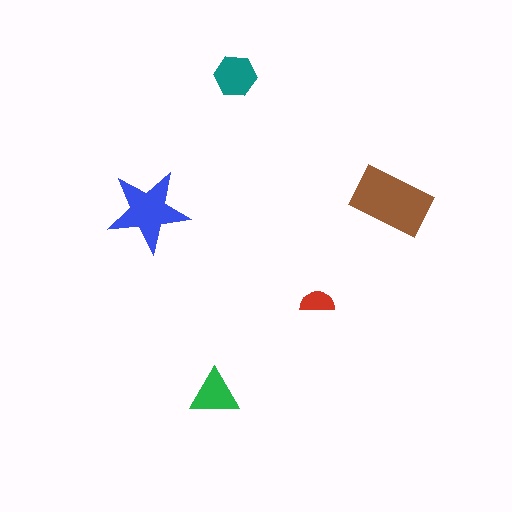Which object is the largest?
The brown rectangle.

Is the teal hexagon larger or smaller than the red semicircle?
Larger.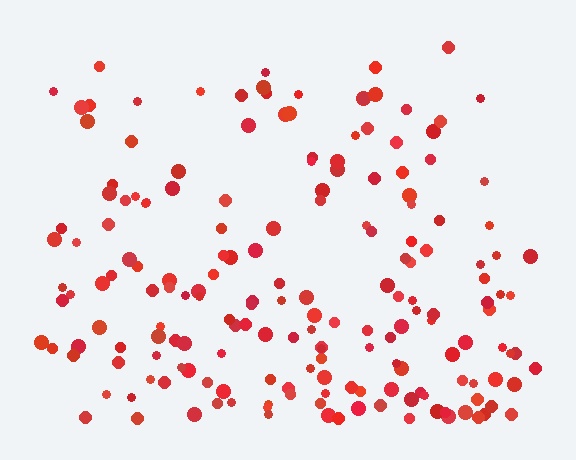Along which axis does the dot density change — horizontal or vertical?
Vertical.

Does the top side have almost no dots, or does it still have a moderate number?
Still a moderate number, just noticeably fewer than the bottom.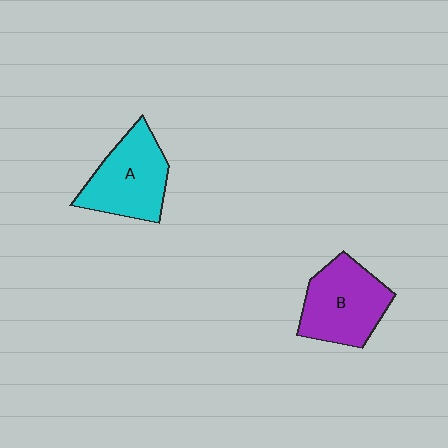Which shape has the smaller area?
Shape A (cyan).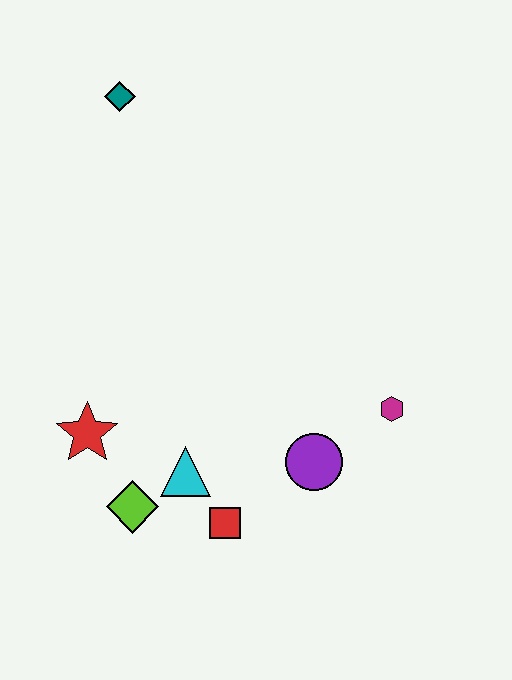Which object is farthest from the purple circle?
The teal diamond is farthest from the purple circle.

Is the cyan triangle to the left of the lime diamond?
No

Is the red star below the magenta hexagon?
Yes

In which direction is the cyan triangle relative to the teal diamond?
The cyan triangle is below the teal diamond.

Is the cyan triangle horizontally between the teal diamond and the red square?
Yes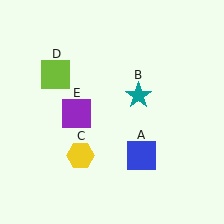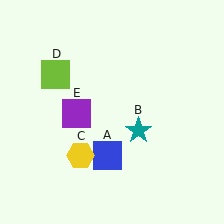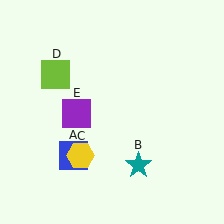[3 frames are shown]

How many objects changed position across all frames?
2 objects changed position: blue square (object A), teal star (object B).